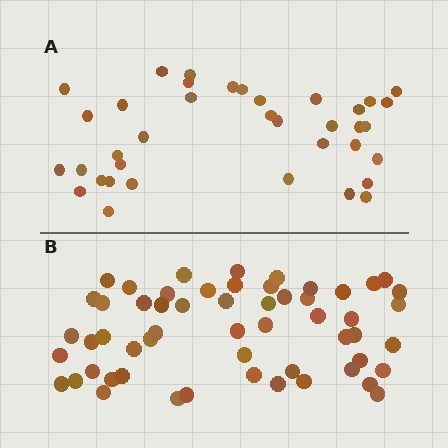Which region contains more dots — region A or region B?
Region B (the bottom region) has more dots.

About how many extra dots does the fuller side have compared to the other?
Region B has approximately 20 more dots than region A.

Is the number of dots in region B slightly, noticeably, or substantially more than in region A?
Region B has substantially more. The ratio is roughly 1.5 to 1.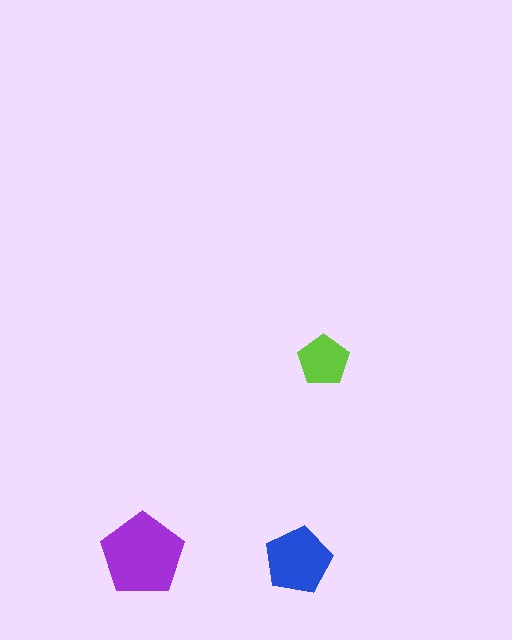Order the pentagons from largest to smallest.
the purple one, the blue one, the lime one.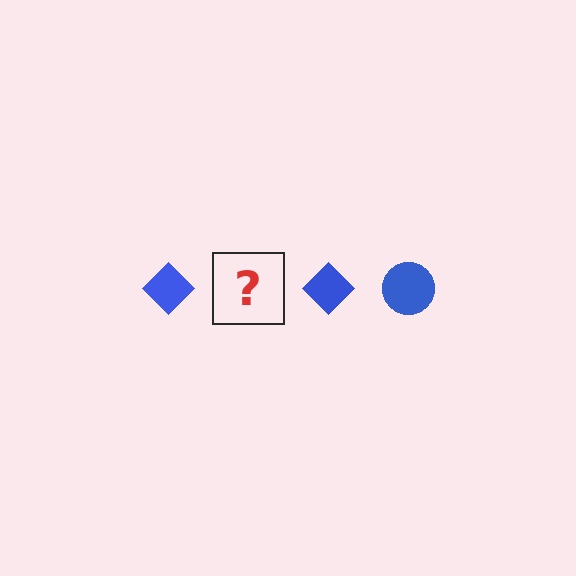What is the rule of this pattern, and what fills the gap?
The rule is that the pattern cycles through diamond, circle shapes in blue. The gap should be filled with a blue circle.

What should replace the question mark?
The question mark should be replaced with a blue circle.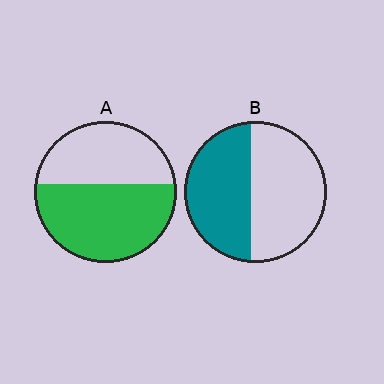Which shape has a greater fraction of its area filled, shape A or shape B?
Shape A.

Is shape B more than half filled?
No.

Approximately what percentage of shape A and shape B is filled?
A is approximately 55% and B is approximately 45%.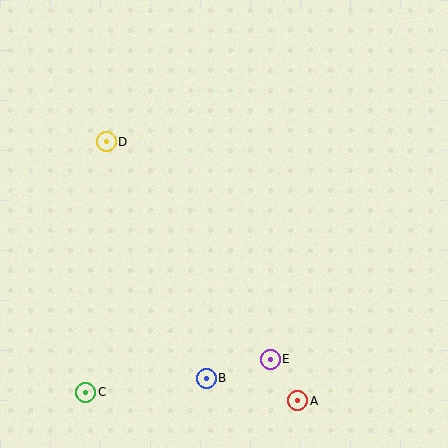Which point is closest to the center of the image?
Point E at (270, 359) is closest to the center.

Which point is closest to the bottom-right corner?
Point A is closest to the bottom-right corner.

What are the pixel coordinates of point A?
Point A is at (298, 401).